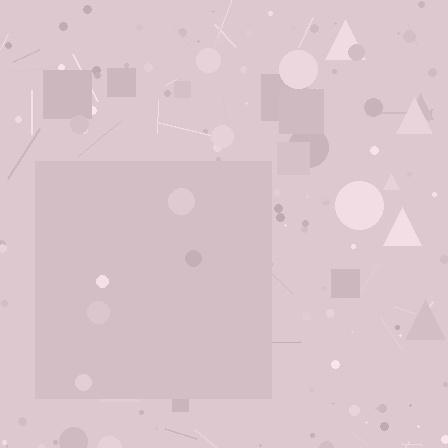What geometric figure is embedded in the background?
A square is embedded in the background.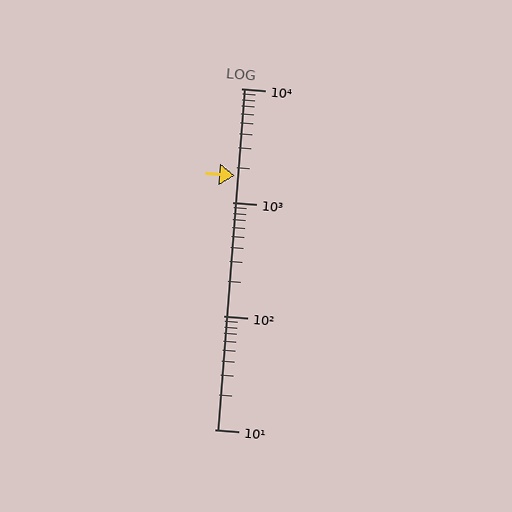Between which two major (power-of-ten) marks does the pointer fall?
The pointer is between 1000 and 10000.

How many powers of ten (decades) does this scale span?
The scale spans 3 decades, from 10 to 10000.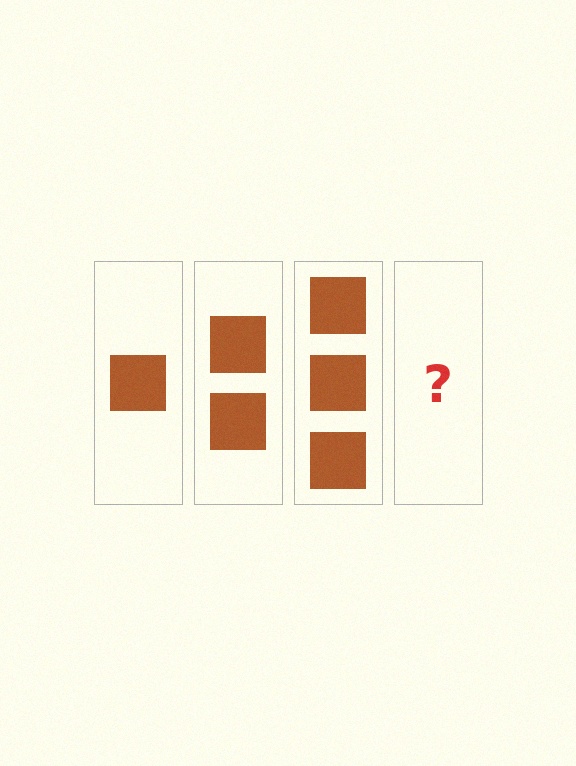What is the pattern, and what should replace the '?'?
The pattern is that each step adds one more square. The '?' should be 4 squares.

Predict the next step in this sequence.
The next step is 4 squares.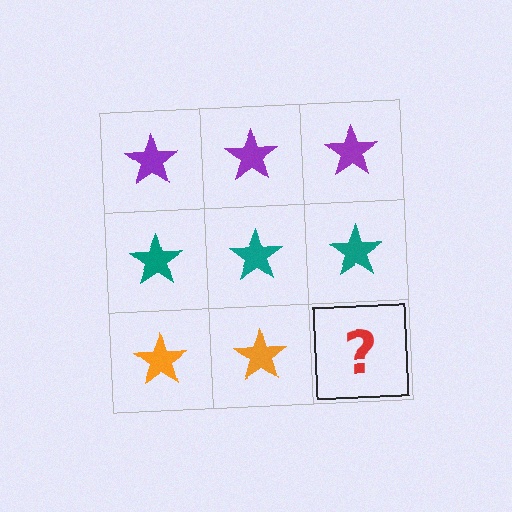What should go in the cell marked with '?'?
The missing cell should contain an orange star.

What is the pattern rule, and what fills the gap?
The rule is that each row has a consistent color. The gap should be filled with an orange star.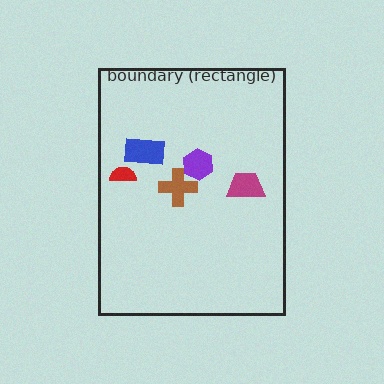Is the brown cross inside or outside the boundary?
Inside.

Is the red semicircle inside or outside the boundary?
Inside.